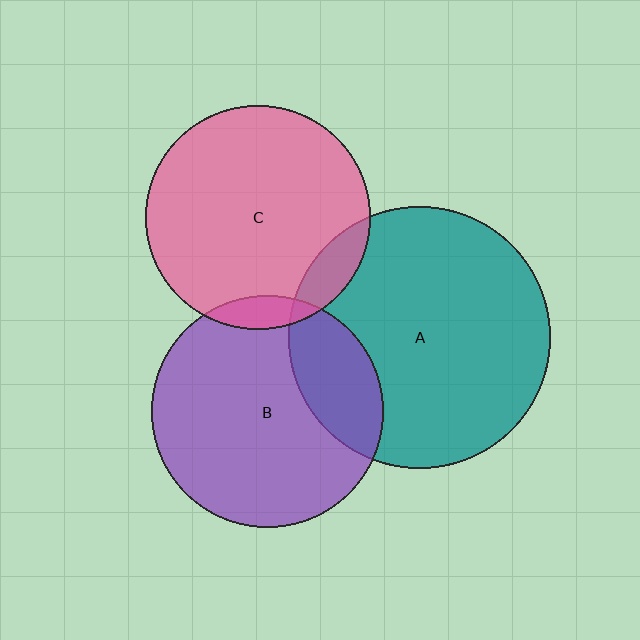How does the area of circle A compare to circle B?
Approximately 1.3 times.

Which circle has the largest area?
Circle A (teal).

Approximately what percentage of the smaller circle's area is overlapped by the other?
Approximately 10%.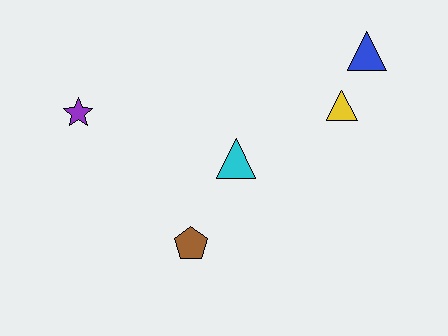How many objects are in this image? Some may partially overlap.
There are 5 objects.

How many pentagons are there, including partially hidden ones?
There is 1 pentagon.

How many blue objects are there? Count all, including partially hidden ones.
There is 1 blue object.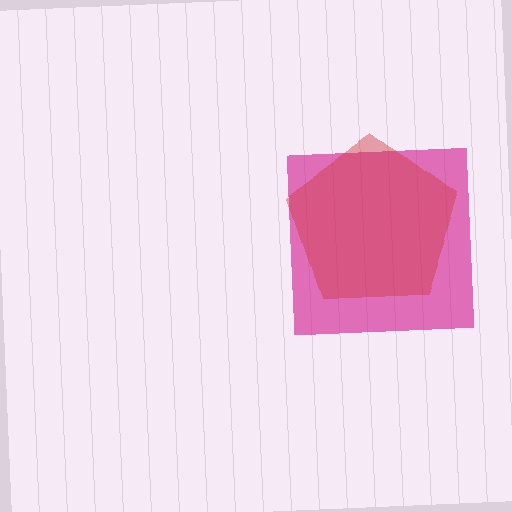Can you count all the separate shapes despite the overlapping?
Yes, there are 2 separate shapes.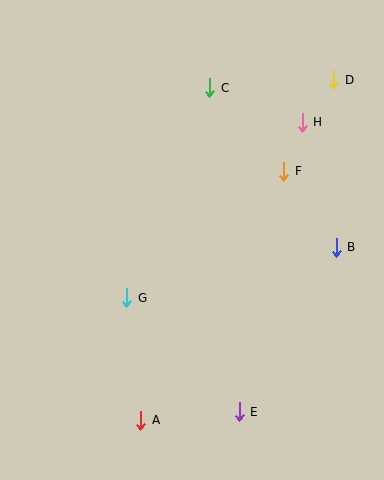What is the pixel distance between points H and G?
The distance between H and G is 248 pixels.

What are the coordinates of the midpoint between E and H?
The midpoint between E and H is at (271, 267).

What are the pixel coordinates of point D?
Point D is at (334, 80).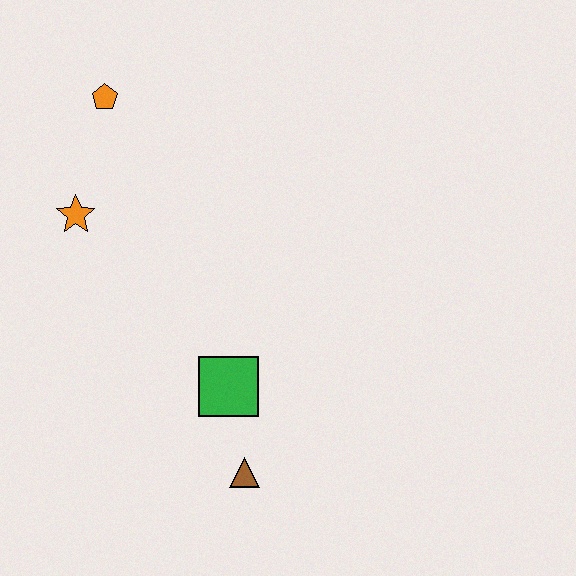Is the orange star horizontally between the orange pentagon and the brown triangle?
No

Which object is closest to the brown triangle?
The green square is closest to the brown triangle.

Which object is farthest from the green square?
The orange pentagon is farthest from the green square.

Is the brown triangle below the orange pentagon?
Yes